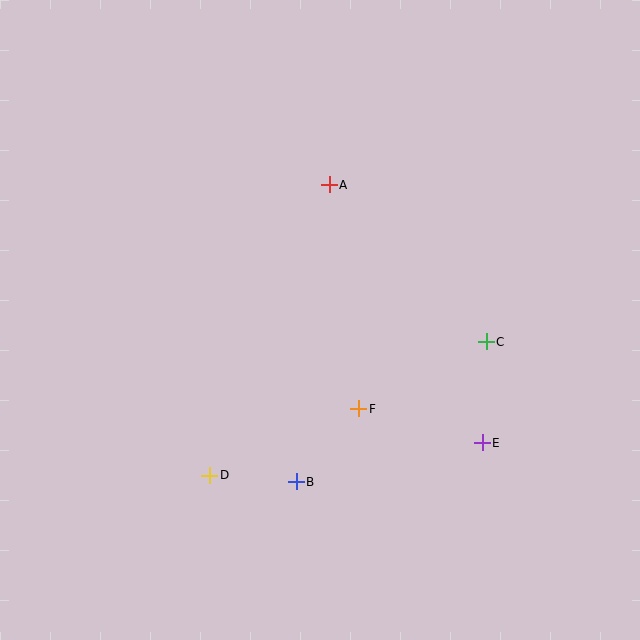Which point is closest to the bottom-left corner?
Point D is closest to the bottom-left corner.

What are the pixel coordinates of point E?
Point E is at (482, 443).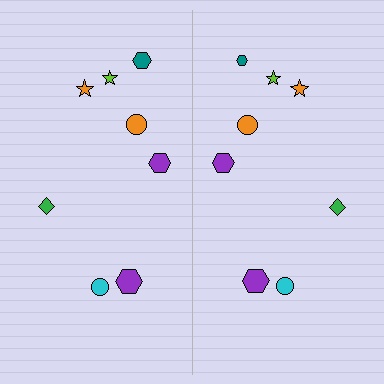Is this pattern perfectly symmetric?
No, the pattern is not perfectly symmetric. The teal hexagon on the right side has a different size than its mirror counterpart.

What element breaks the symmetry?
The teal hexagon on the right side has a different size than its mirror counterpart.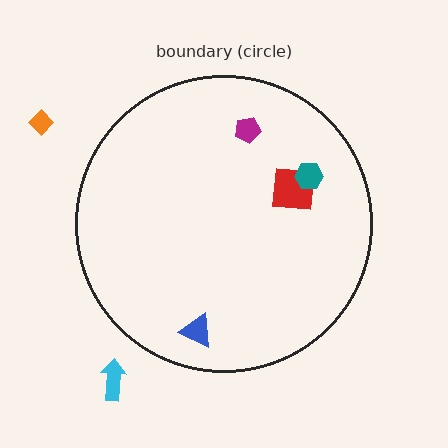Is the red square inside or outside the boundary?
Inside.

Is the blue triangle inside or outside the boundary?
Inside.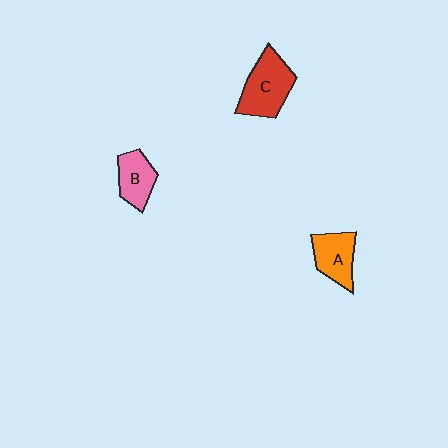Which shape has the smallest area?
Shape B (pink).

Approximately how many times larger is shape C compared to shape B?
Approximately 1.5 times.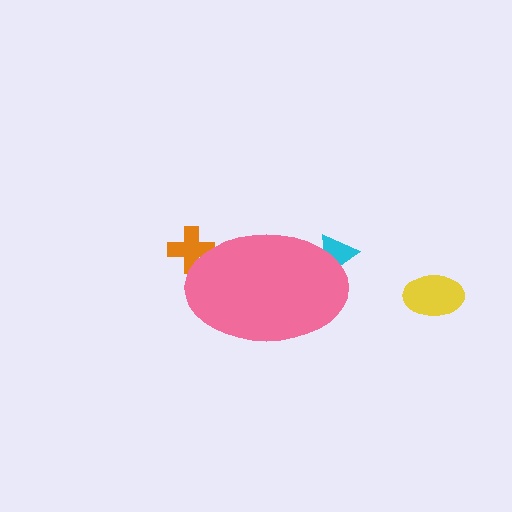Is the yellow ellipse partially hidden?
No, the yellow ellipse is fully visible.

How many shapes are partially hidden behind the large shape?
2 shapes are partially hidden.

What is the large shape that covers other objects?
A pink ellipse.